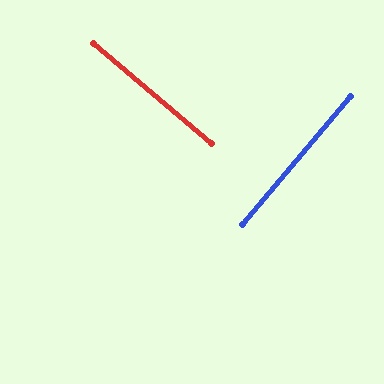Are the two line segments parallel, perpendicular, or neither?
Perpendicular — they meet at approximately 90°.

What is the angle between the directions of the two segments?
Approximately 90 degrees.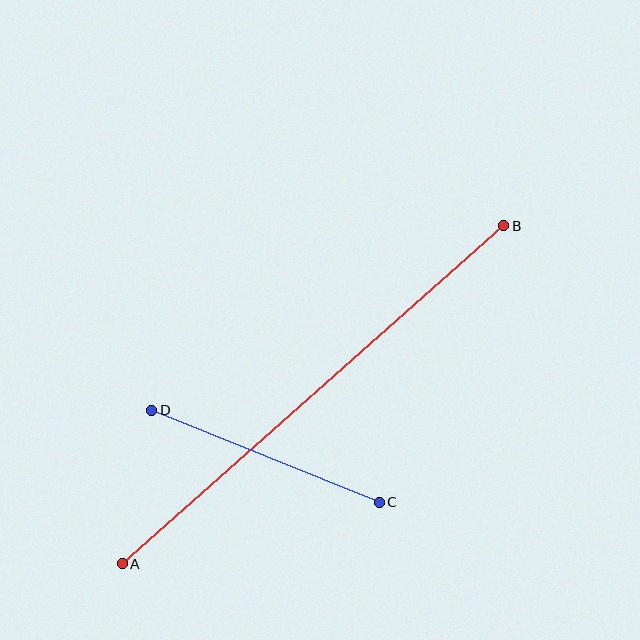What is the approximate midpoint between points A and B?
The midpoint is at approximately (313, 395) pixels.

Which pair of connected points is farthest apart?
Points A and B are farthest apart.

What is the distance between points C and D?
The distance is approximately 245 pixels.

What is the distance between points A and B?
The distance is approximately 510 pixels.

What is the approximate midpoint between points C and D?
The midpoint is at approximately (265, 456) pixels.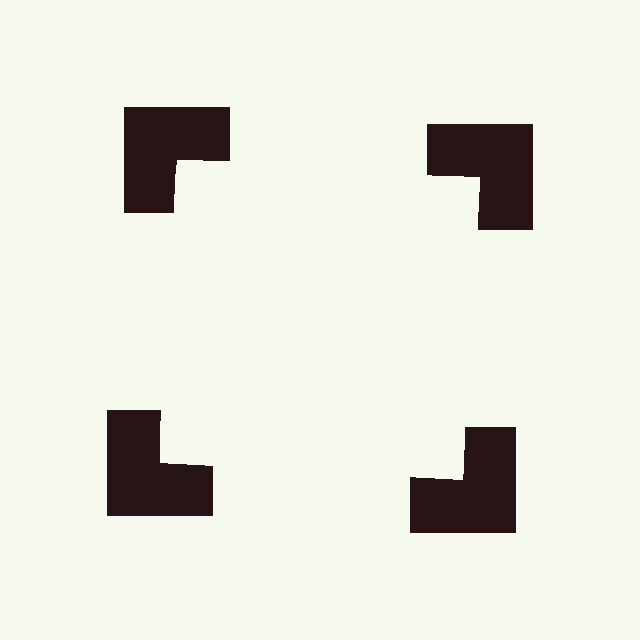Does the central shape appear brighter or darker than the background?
It typically appears slightly brighter than the background, even though no actual brightness change is drawn.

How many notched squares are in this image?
There are 4 — one at each vertex of the illusory square.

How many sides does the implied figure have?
4 sides.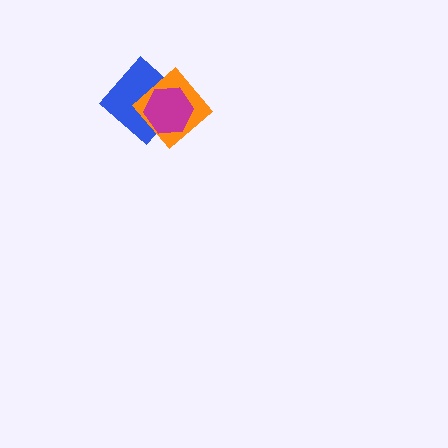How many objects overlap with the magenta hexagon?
2 objects overlap with the magenta hexagon.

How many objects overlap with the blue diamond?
2 objects overlap with the blue diamond.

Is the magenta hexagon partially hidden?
No, no other shape covers it.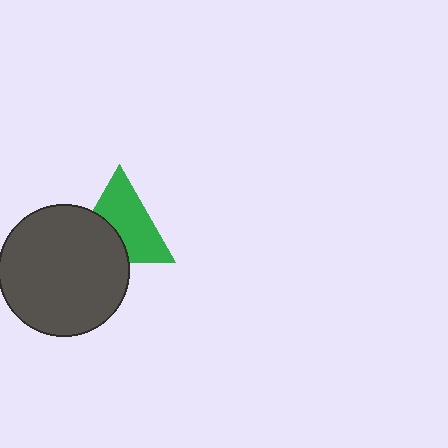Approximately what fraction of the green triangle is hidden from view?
Roughly 38% of the green triangle is hidden behind the dark gray circle.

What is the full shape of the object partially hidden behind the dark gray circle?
The partially hidden object is a green triangle.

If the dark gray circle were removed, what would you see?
You would see the complete green triangle.